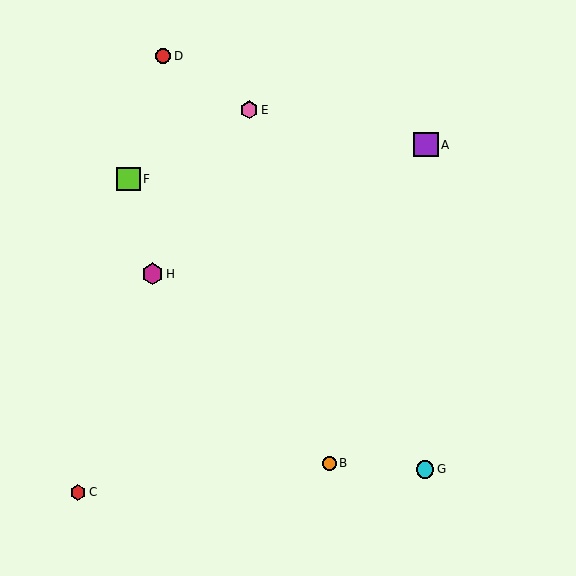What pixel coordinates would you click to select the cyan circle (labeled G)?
Click at (425, 469) to select the cyan circle G.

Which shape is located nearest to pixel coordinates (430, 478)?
The cyan circle (labeled G) at (425, 469) is nearest to that location.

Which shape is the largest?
The purple square (labeled A) is the largest.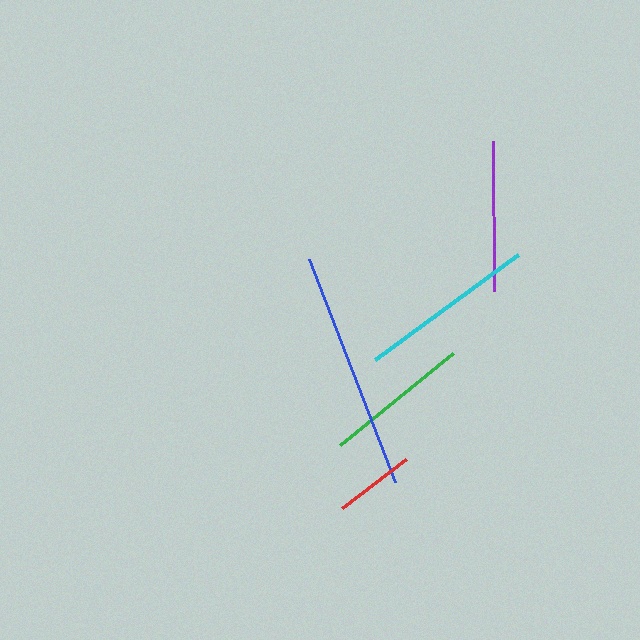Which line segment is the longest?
The blue line is the longest at approximately 239 pixels.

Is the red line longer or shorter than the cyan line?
The cyan line is longer than the red line.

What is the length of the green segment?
The green segment is approximately 146 pixels long.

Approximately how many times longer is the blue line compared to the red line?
The blue line is approximately 3.0 times the length of the red line.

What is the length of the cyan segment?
The cyan segment is approximately 178 pixels long.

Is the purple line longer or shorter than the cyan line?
The cyan line is longer than the purple line.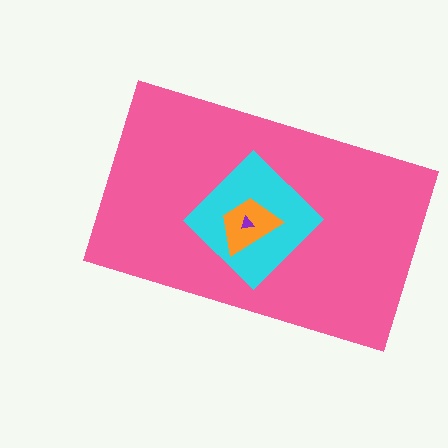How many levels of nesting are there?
4.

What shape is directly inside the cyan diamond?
The orange trapezoid.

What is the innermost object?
The purple triangle.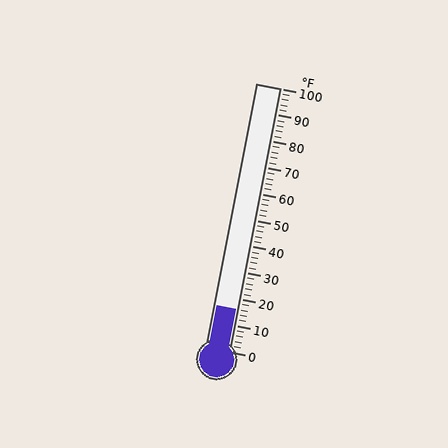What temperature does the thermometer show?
The thermometer shows approximately 16°F.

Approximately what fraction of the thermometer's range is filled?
The thermometer is filled to approximately 15% of its range.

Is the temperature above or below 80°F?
The temperature is below 80°F.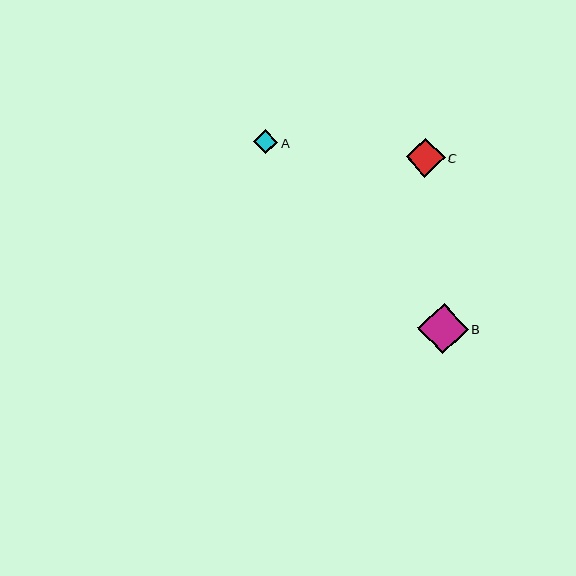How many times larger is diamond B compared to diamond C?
Diamond B is approximately 1.3 times the size of diamond C.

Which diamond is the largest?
Diamond B is the largest with a size of approximately 50 pixels.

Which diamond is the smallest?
Diamond A is the smallest with a size of approximately 24 pixels.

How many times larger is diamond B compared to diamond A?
Diamond B is approximately 2.1 times the size of diamond A.